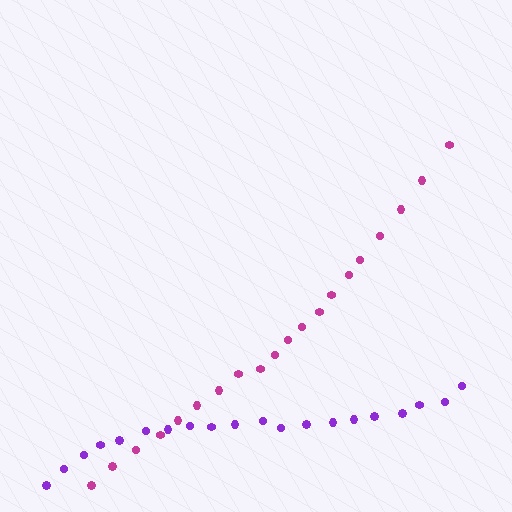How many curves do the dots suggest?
There are 2 distinct paths.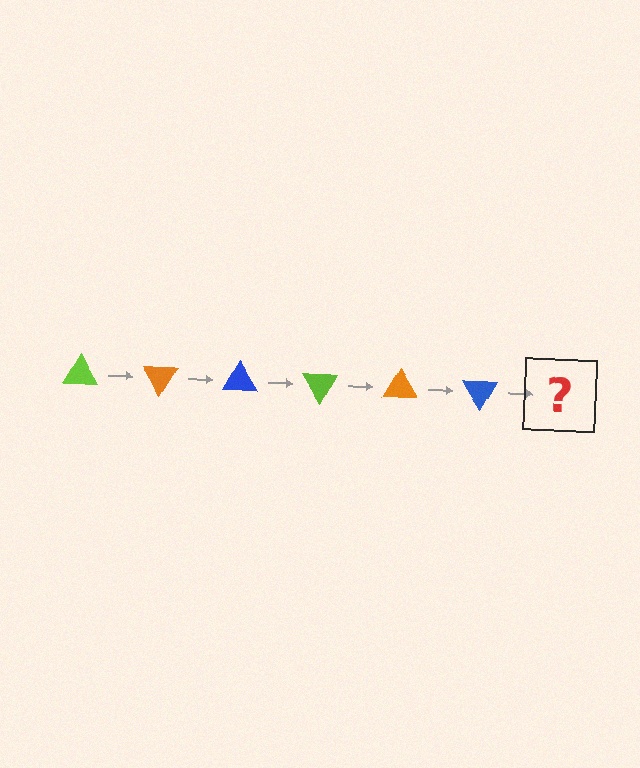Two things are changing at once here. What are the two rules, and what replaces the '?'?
The two rules are that it rotates 60 degrees each step and the color cycles through lime, orange, and blue. The '?' should be a lime triangle, rotated 360 degrees from the start.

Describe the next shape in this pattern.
It should be a lime triangle, rotated 360 degrees from the start.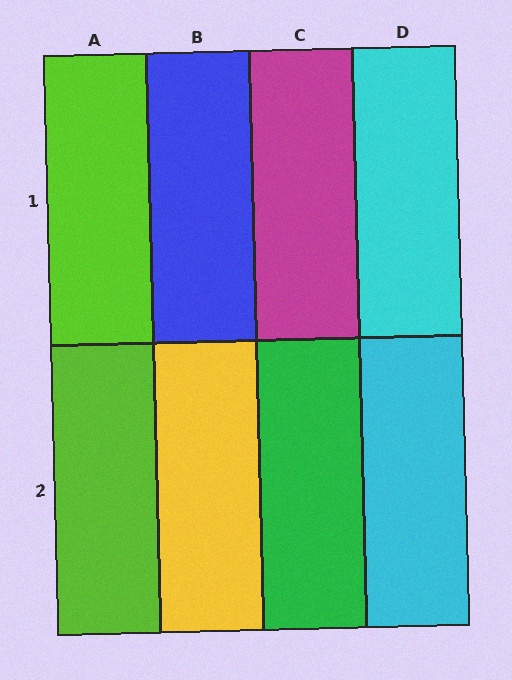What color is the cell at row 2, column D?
Cyan.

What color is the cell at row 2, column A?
Lime.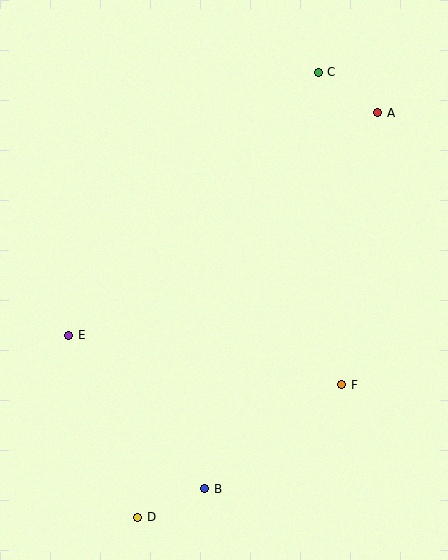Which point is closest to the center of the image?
Point F at (342, 385) is closest to the center.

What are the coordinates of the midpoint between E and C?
The midpoint between E and C is at (193, 204).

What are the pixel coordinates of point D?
Point D is at (138, 517).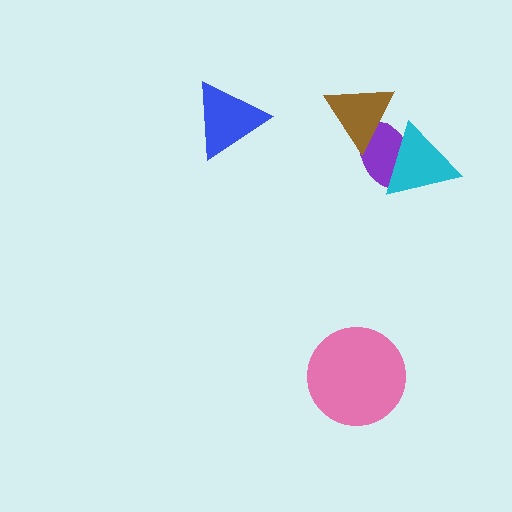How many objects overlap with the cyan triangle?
2 objects overlap with the cyan triangle.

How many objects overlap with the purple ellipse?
2 objects overlap with the purple ellipse.